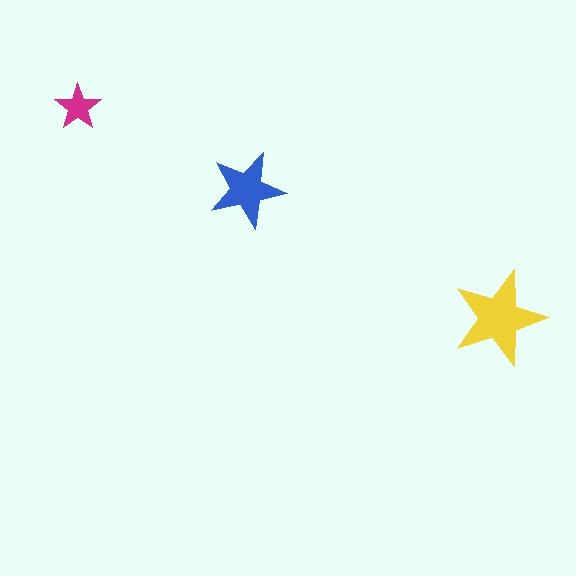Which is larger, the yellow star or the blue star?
The yellow one.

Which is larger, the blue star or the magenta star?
The blue one.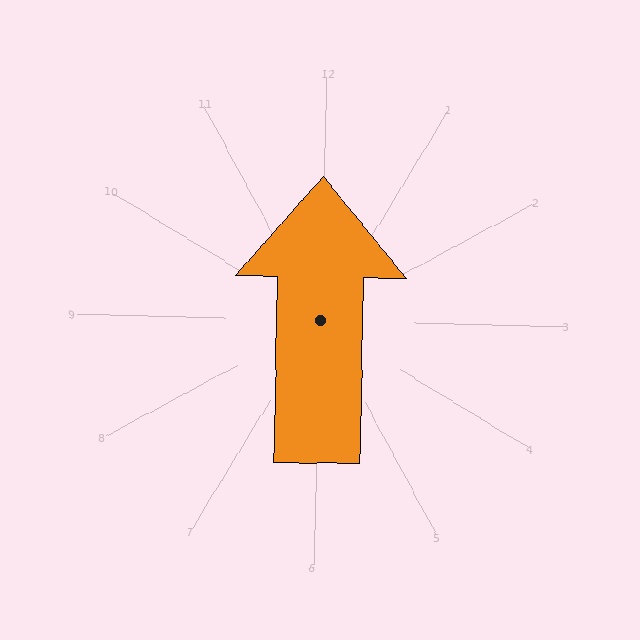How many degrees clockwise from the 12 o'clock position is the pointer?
Approximately 360 degrees.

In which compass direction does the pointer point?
North.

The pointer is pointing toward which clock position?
Roughly 12 o'clock.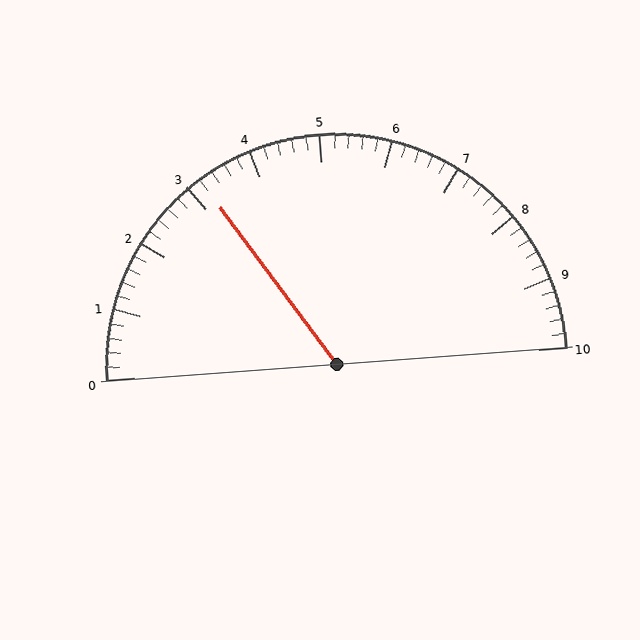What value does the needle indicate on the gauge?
The needle indicates approximately 3.2.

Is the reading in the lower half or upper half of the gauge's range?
The reading is in the lower half of the range (0 to 10).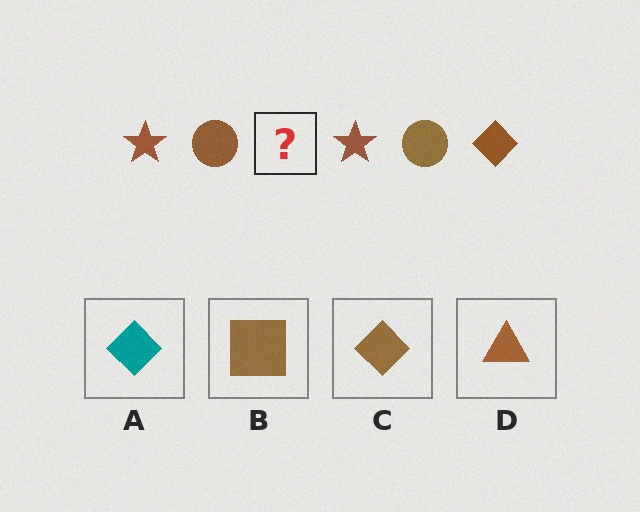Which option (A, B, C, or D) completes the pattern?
C.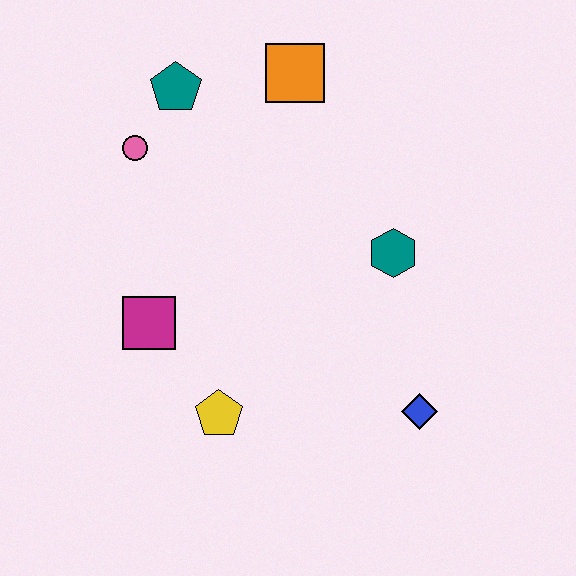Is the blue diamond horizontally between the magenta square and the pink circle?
No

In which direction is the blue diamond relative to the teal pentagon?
The blue diamond is below the teal pentagon.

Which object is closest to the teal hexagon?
The blue diamond is closest to the teal hexagon.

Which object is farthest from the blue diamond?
The teal pentagon is farthest from the blue diamond.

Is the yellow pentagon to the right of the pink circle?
Yes